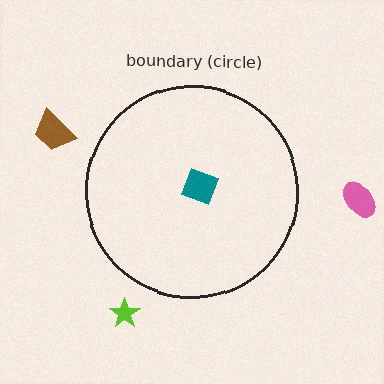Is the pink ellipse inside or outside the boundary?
Outside.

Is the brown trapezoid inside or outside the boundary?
Outside.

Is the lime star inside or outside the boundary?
Outside.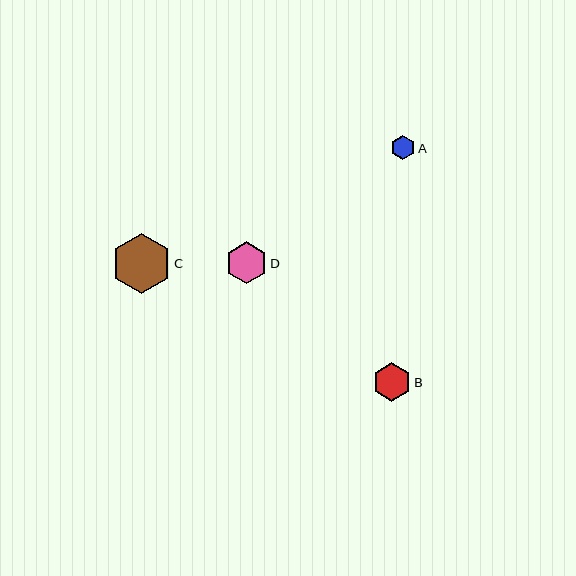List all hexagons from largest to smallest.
From largest to smallest: C, D, B, A.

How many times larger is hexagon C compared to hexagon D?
Hexagon C is approximately 1.4 times the size of hexagon D.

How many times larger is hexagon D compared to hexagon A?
Hexagon D is approximately 1.7 times the size of hexagon A.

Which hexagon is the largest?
Hexagon C is the largest with a size of approximately 60 pixels.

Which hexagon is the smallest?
Hexagon A is the smallest with a size of approximately 24 pixels.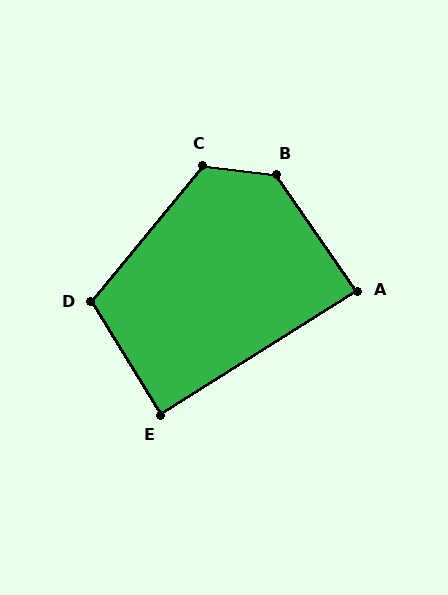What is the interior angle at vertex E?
Approximately 90 degrees (approximately right).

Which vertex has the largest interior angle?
B, at approximately 132 degrees.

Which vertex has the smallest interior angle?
A, at approximately 87 degrees.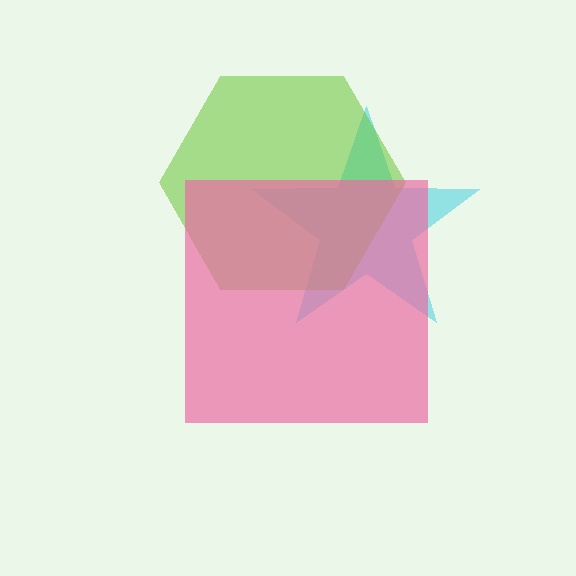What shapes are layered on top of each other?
The layered shapes are: a cyan star, a lime hexagon, a pink square.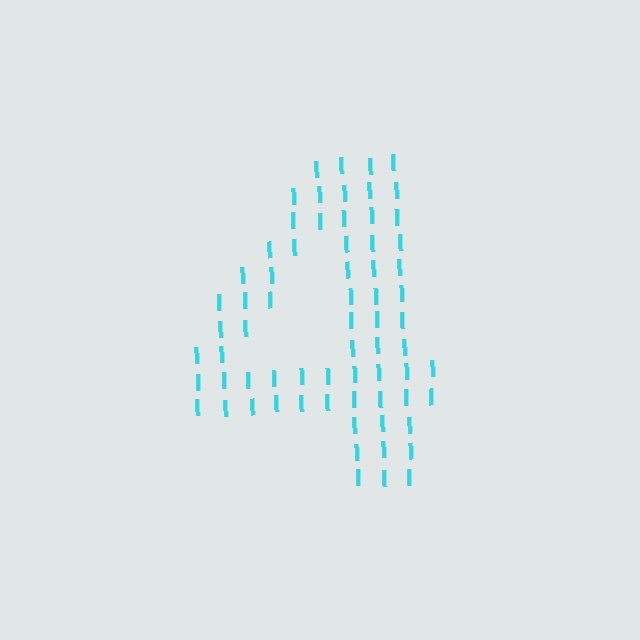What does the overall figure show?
The overall figure shows the digit 4.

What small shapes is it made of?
It is made of small letter I's.